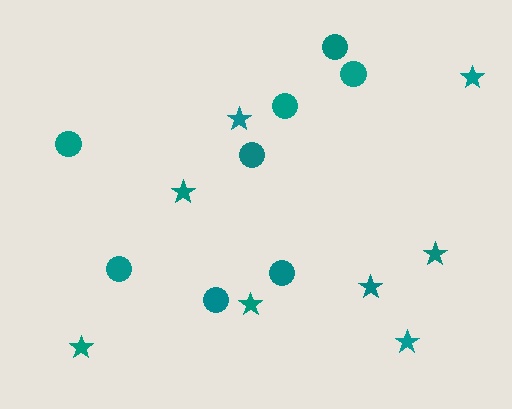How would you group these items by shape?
There are 2 groups: one group of circles (8) and one group of stars (8).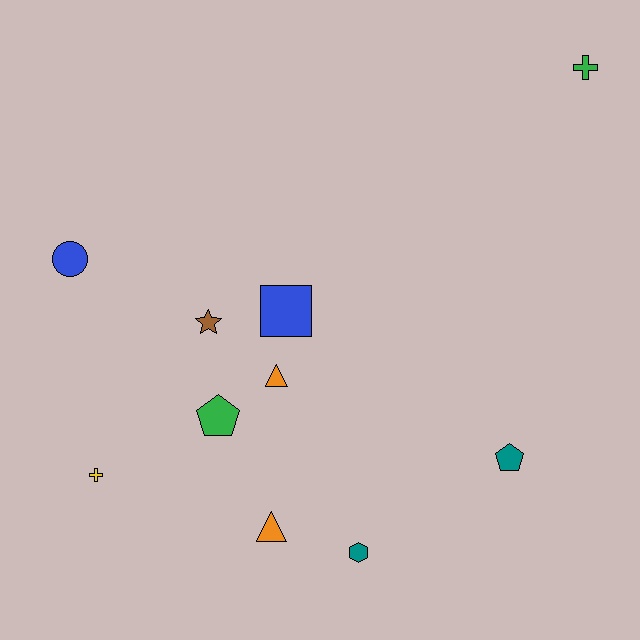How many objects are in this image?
There are 10 objects.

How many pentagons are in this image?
There are 2 pentagons.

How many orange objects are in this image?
There are 2 orange objects.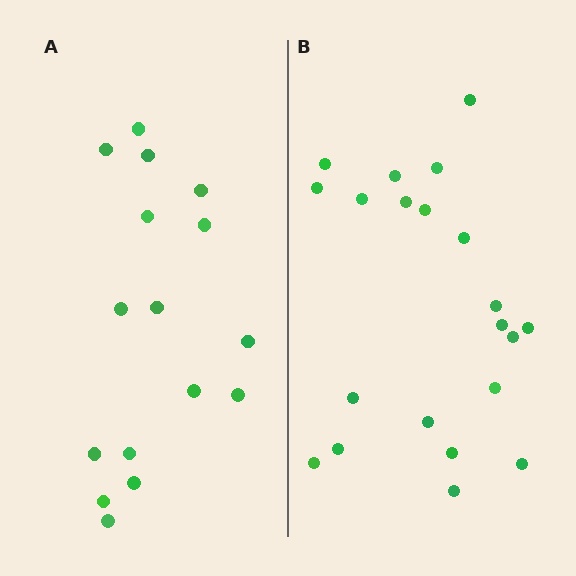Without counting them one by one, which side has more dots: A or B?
Region B (the right region) has more dots.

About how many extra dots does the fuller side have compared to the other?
Region B has about 5 more dots than region A.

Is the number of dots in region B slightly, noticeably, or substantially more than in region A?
Region B has noticeably more, but not dramatically so. The ratio is roughly 1.3 to 1.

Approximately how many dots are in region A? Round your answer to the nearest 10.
About 20 dots. (The exact count is 16, which rounds to 20.)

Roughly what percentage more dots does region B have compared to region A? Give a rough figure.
About 30% more.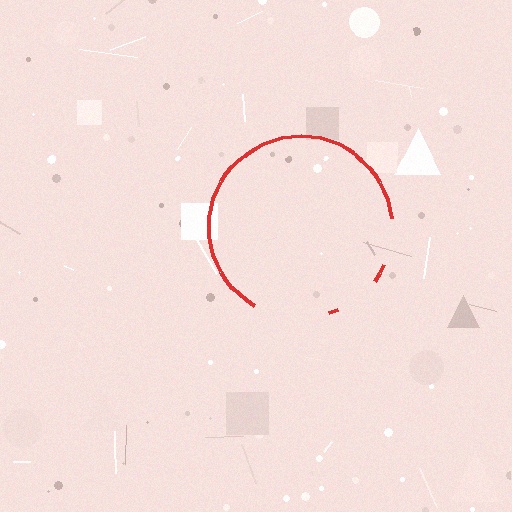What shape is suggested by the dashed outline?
The dashed outline suggests a circle.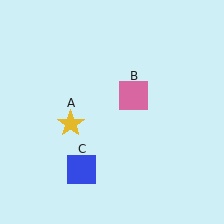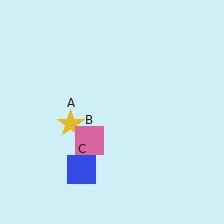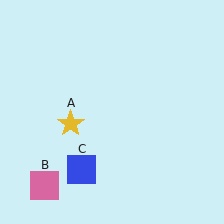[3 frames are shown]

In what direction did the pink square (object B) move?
The pink square (object B) moved down and to the left.